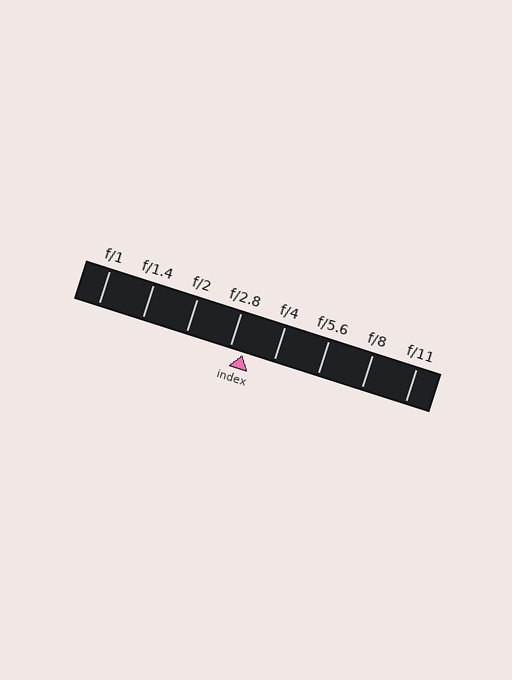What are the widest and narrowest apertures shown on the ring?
The widest aperture shown is f/1 and the narrowest is f/11.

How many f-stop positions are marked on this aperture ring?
There are 8 f-stop positions marked.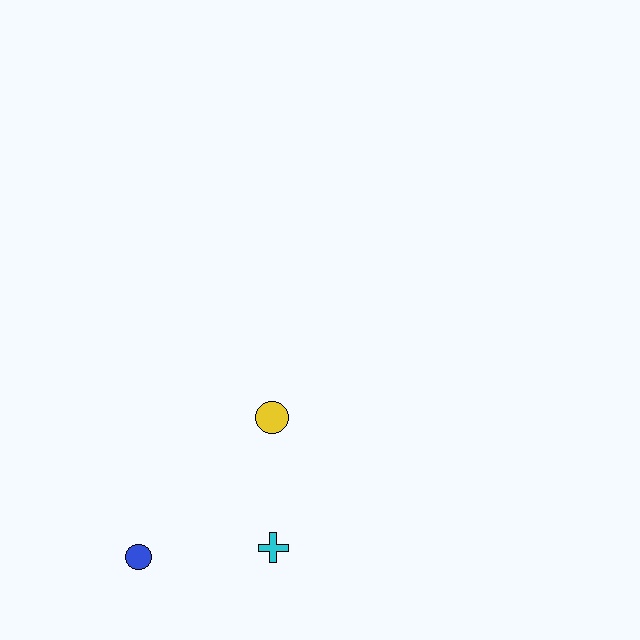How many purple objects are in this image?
There are no purple objects.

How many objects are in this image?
There are 3 objects.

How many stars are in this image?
There are no stars.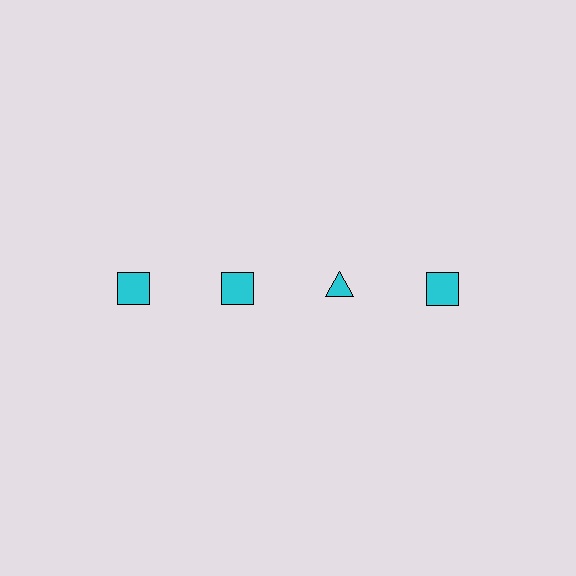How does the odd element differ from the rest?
It has a different shape: triangle instead of square.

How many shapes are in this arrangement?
There are 4 shapes arranged in a grid pattern.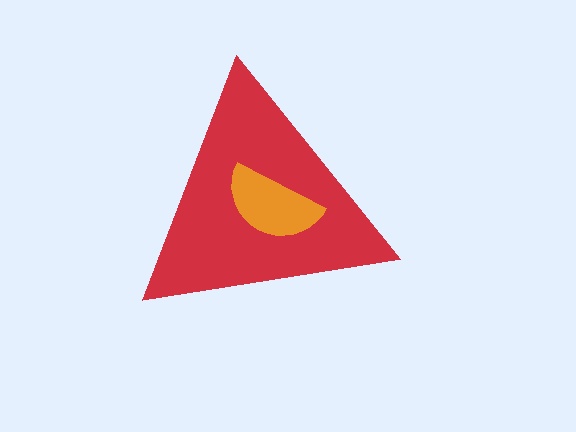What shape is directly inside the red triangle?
The orange semicircle.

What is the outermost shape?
The red triangle.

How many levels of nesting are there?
2.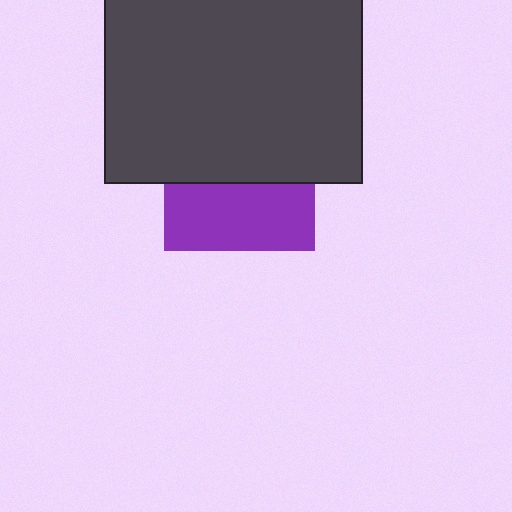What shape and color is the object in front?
The object in front is a dark gray rectangle.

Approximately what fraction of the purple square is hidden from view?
Roughly 55% of the purple square is hidden behind the dark gray rectangle.